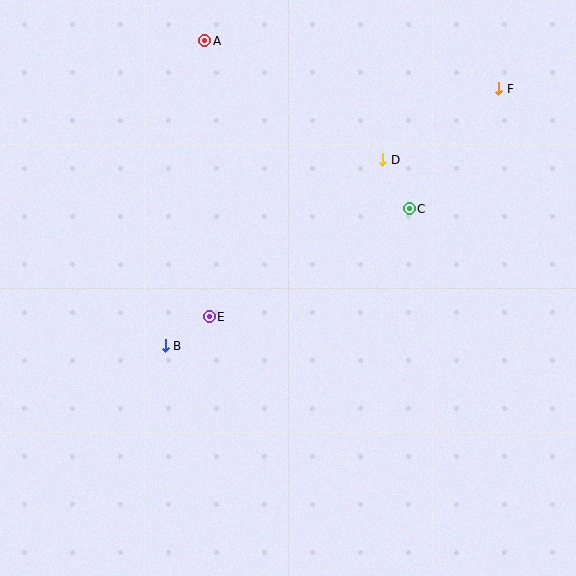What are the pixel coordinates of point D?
Point D is at (383, 160).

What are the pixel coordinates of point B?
Point B is at (165, 346).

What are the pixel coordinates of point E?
Point E is at (209, 317).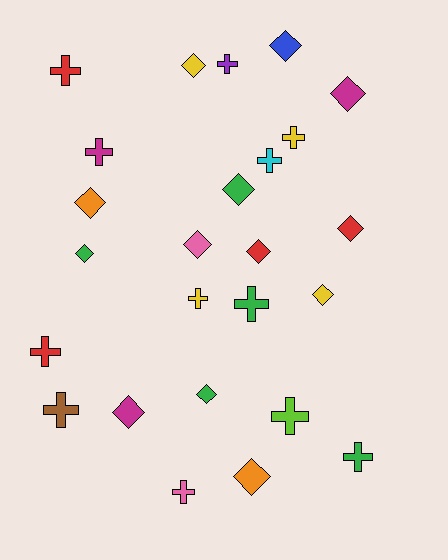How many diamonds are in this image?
There are 13 diamonds.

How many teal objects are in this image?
There are no teal objects.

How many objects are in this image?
There are 25 objects.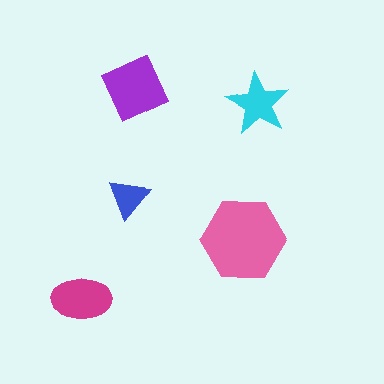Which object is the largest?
The pink hexagon.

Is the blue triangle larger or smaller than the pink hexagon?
Smaller.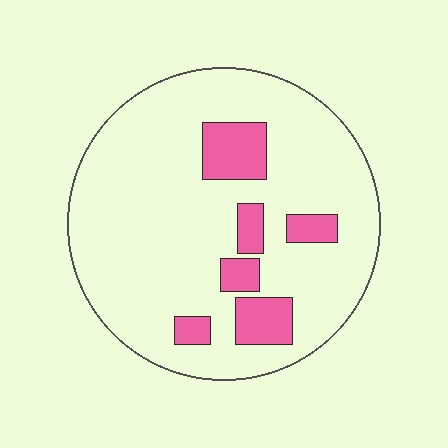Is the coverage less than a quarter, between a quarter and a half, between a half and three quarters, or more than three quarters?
Less than a quarter.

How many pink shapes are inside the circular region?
6.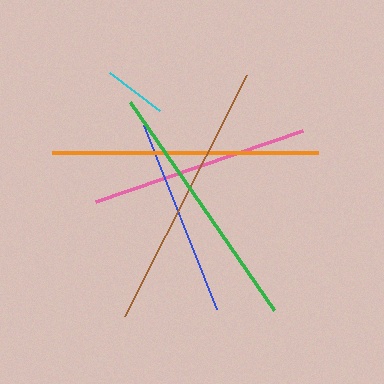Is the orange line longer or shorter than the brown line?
The brown line is longer than the orange line.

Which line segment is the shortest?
The cyan line is the shortest at approximately 63 pixels.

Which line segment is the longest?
The brown line is the longest at approximately 270 pixels.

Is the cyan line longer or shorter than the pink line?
The pink line is longer than the cyan line.